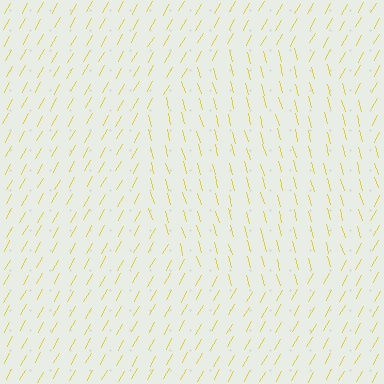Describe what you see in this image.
The image is filled with small yellow line segments. A circle region in the image has lines oriented differently from the surrounding lines, creating a visible texture boundary.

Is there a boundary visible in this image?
Yes, there is a texture boundary formed by a change in line orientation.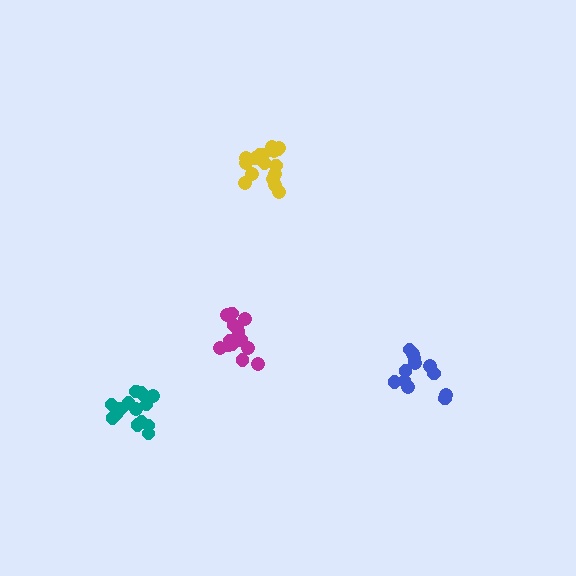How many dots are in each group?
Group 1: 12 dots, Group 2: 15 dots, Group 3: 14 dots, Group 4: 17 dots (58 total).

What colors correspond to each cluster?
The clusters are colored: blue, teal, magenta, yellow.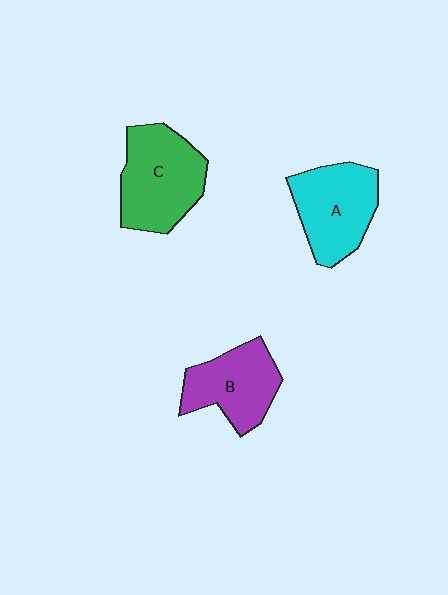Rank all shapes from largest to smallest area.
From largest to smallest: C (green), A (cyan), B (purple).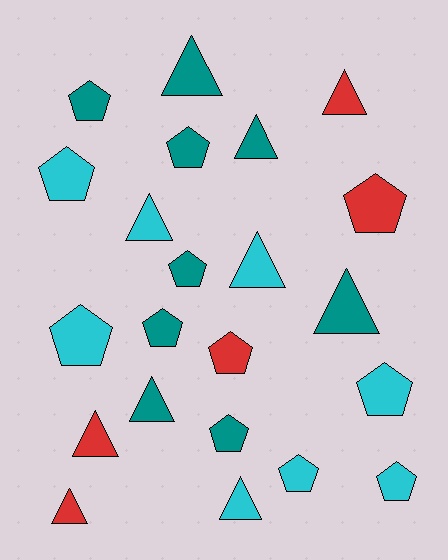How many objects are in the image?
There are 22 objects.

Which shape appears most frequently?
Pentagon, with 12 objects.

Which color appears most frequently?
Teal, with 9 objects.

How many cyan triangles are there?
There are 3 cyan triangles.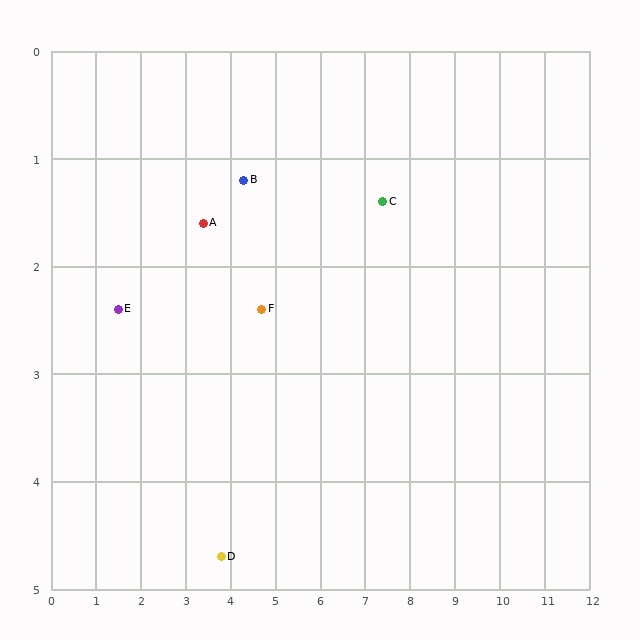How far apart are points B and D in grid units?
Points B and D are about 3.5 grid units apart.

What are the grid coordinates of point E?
Point E is at approximately (1.5, 2.4).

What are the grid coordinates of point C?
Point C is at approximately (7.4, 1.4).